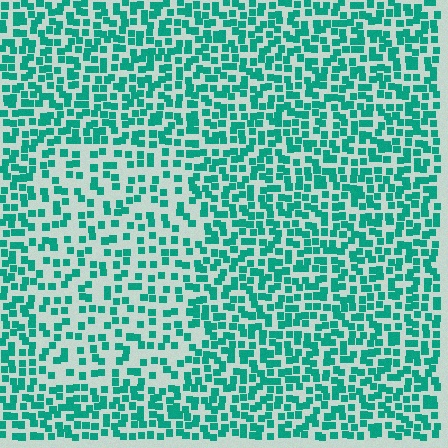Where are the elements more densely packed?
The elements are more densely packed outside the rectangle boundary.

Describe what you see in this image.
The image contains small teal elements arranged at two different densities. A rectangle-shaped region is visible where the elements are less densely packed than the surrounding area.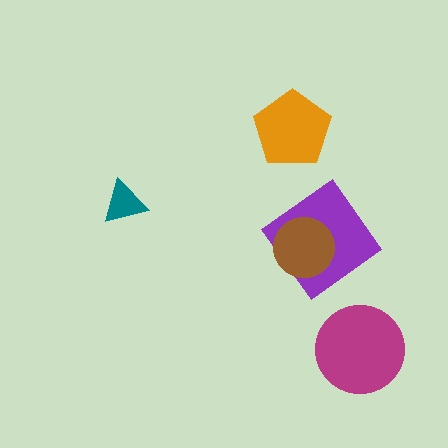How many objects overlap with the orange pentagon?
0 objects overlap with the orange pentagon.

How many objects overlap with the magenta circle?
0 objects overlap with the magenta circle.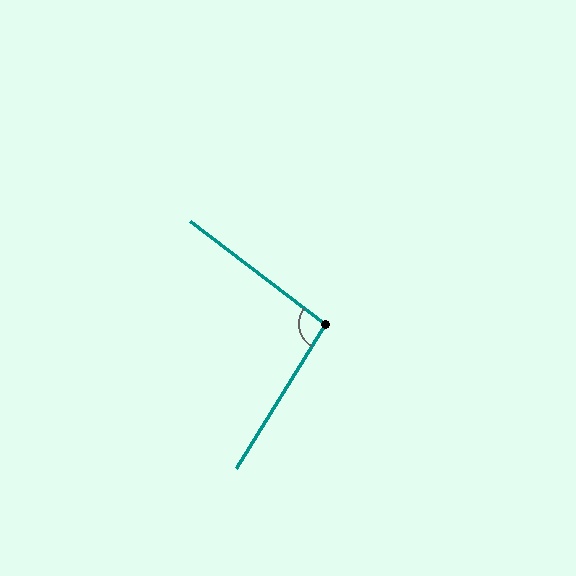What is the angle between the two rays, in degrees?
Approximately 95 degrees.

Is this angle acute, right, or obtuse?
It is obtuse.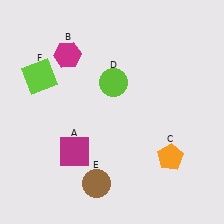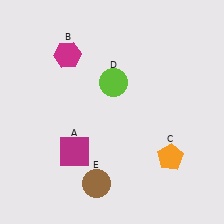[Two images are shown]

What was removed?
The lime square (F) was removed in Image 2.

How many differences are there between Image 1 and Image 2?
There is 1 difference between the two images.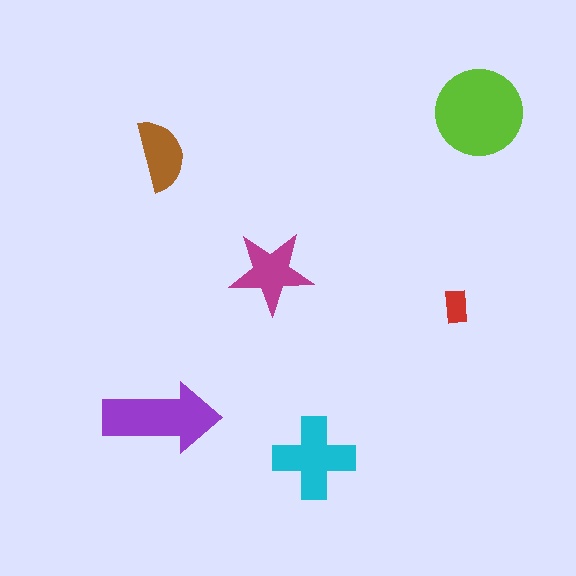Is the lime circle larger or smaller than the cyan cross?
Larger.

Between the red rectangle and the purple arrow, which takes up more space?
The purple arrow.